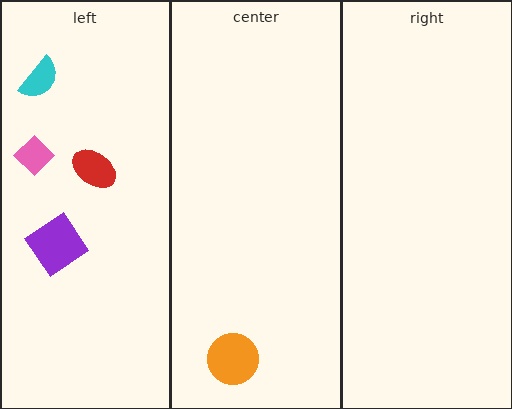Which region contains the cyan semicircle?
The left region.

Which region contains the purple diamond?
The left region.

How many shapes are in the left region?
4.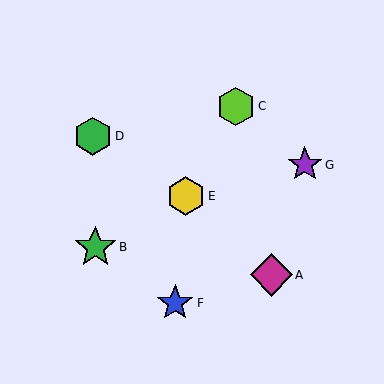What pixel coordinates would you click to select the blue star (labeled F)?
Click at (175, 303) to select the blue star F.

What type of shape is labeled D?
Shape D is a green hexagon.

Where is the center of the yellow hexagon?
The center of the yellow hexagon is at (186, 196).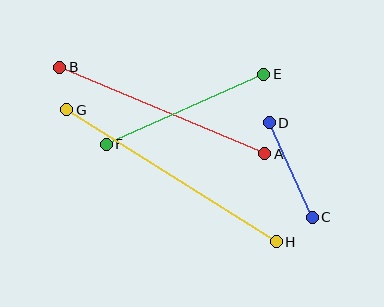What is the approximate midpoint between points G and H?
The midpoint is at approximately (171, 176) pixels.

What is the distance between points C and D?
The distance is approximately 104 pixels.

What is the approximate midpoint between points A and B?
The midpoint is at approximately (162, 111) pixels.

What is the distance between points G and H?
The distance is approximately 248 pixels.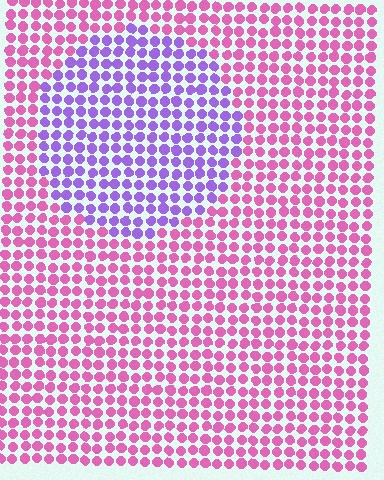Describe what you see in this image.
The image is filled with small pink elements in a uniform arrangement. A circle-shaped region is visible where the elements are tinted to a slightly different hue, forming a subtle color boundary.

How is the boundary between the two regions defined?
The boundary is defined purely by a slight shift in hue (about 53 degrees). Spacing, size, and orientation are identical on both sides.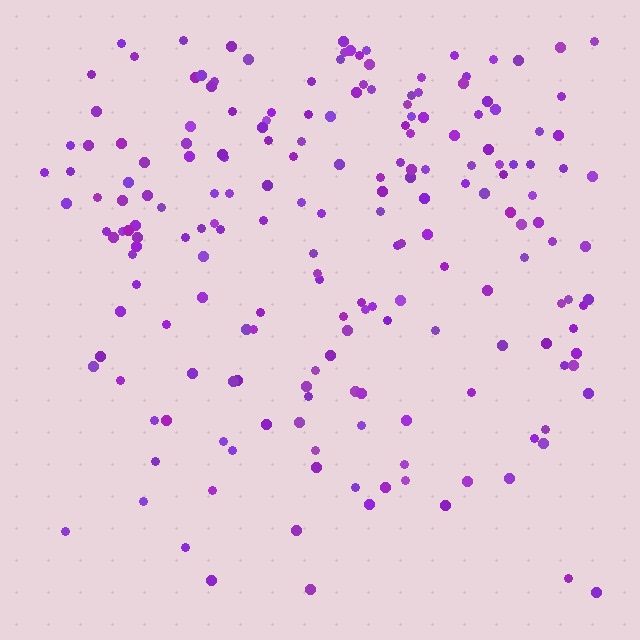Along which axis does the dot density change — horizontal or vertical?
Vertical.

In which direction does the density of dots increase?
From bottom to top, with the top side densest.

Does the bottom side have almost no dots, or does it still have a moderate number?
Still a moderate number, just noticeably fewer than the top.